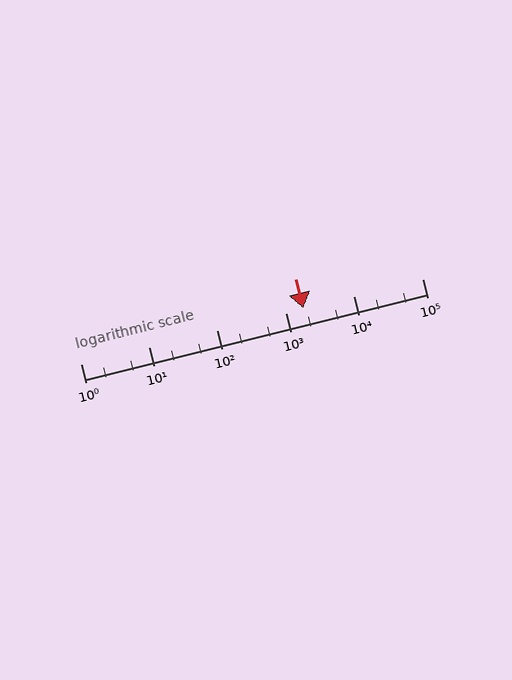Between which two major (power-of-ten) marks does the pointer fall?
The pointer is between 1000 and 10000.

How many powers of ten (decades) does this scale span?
The scale spans 5 decades, from 1 to 100000.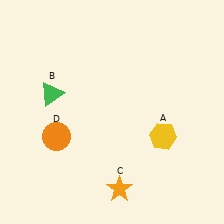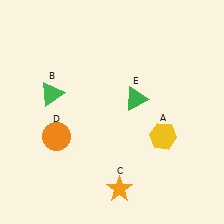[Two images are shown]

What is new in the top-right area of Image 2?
A green triangle (E) was added in the top-right area of Image 2.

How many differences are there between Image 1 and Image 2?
There is 1 difference between the two images.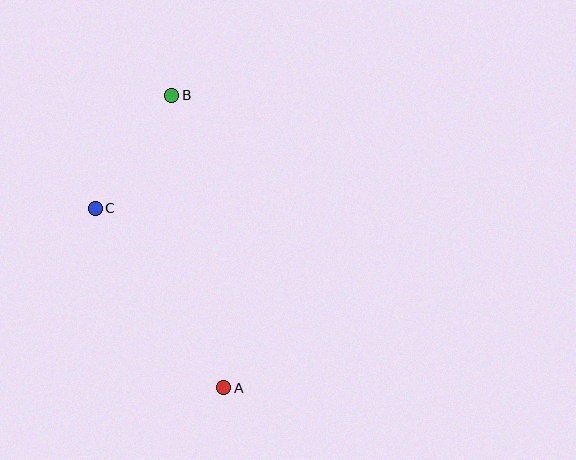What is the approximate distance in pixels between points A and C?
The distance between A and C is approximately 221 pixels.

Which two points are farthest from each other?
Points A and B are farthest from each other.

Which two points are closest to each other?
Points B and C are closest to each other.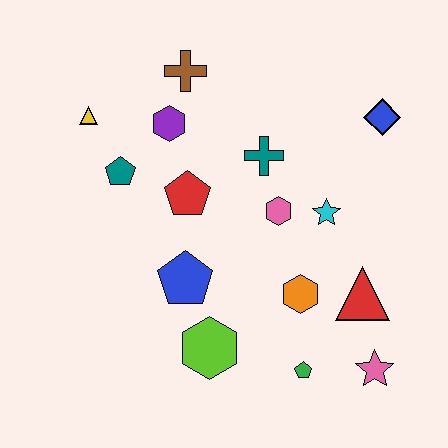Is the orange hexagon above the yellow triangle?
No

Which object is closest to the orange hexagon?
The red triangle is closest to the orange hexagon.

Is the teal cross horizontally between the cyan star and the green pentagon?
No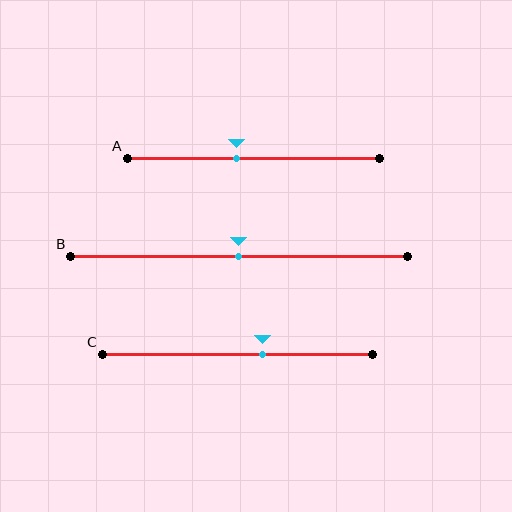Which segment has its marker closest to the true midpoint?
Segment B has its marker closest to the true midpoint.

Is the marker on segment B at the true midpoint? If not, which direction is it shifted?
Yes, the marker on segment B is at the true midpoint.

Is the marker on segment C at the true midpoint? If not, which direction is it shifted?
No, the marker on segment C is shifted to the right by about 9% of the segment length.